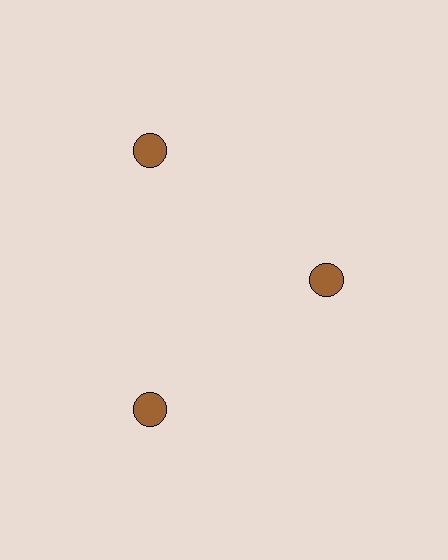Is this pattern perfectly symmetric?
No. The 3 brown circles are arranged in a ring, but one element near the 3 o'clock position is pulled inward toward the center, breaking the 3-fold rotational symmetry.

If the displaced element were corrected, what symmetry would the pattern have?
It would have 3-fold rotational symmetry — the pattern would map onto itself every 120 degrees.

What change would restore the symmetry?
The symmetry would be restored by moving it outward, back onto the ring so that all 3 circles sit at equal angles and equal distance from the center.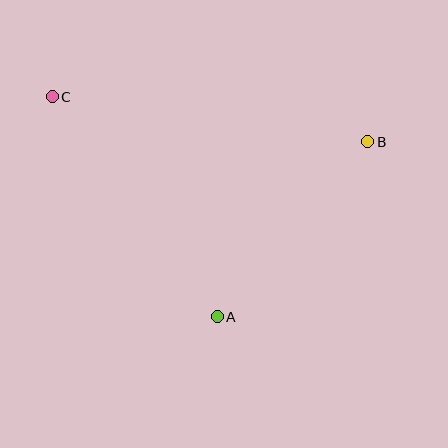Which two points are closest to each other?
Points A and B are closest to each other.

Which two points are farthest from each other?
Points B and C are farthest from each other.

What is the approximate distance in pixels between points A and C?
The distance between A and C is approximately 275 pixels.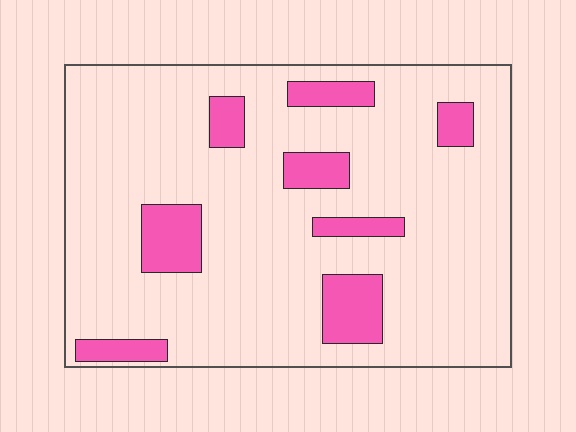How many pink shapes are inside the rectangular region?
8.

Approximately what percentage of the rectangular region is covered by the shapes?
Approximately 15%.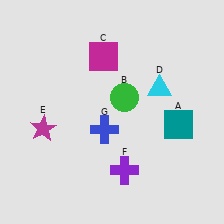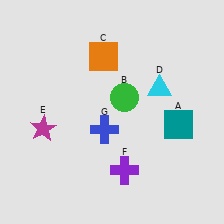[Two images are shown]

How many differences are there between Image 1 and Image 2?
There is 1 difference between the two images.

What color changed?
The square (C) changed from magenta in Image 1 to orange in Image 2.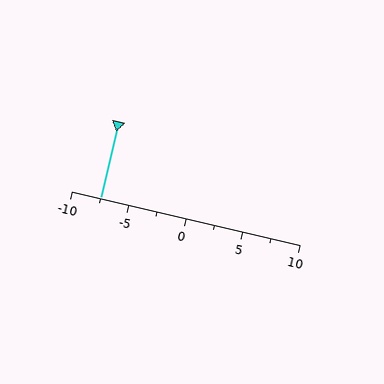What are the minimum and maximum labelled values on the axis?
The axis runs from -10 to 10.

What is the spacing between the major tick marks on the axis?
The major ticks are spaced 5 apart.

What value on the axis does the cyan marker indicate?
The marker indicates approximately -7.5.